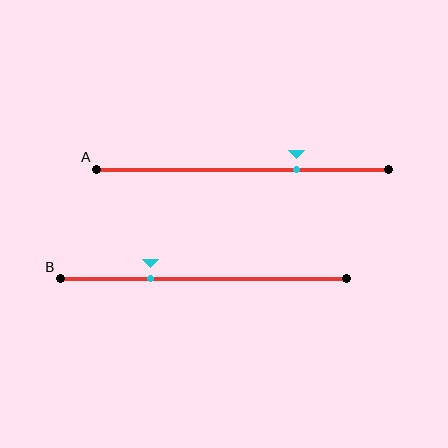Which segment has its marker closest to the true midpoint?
Segment B has its marker closest to the true midpoint.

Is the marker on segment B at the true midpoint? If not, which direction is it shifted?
No, the marker on segment B is shifted to the left by about 18% of the segment length.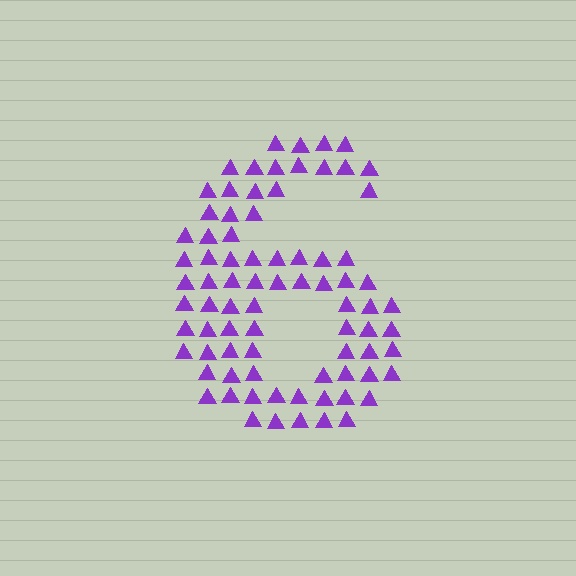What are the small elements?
The small elements are triangles.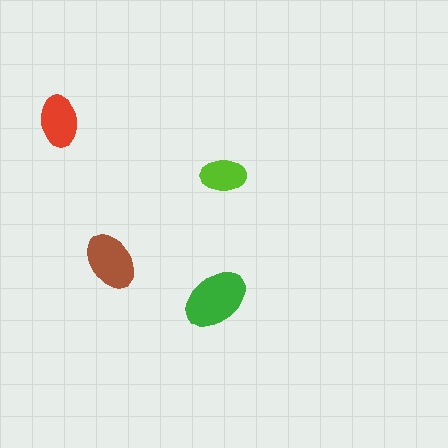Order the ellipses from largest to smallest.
the green one, the brown one, the red one, the lime one.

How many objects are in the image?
There are 4 objects in the image.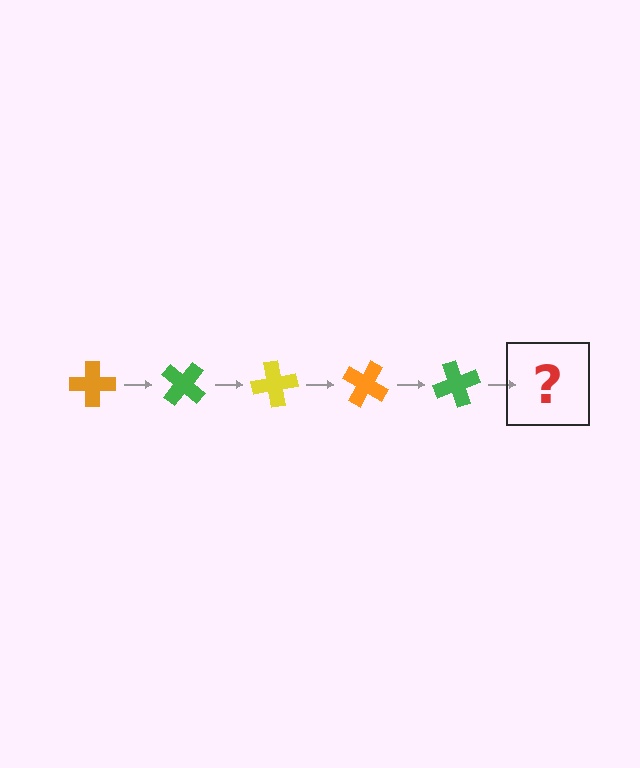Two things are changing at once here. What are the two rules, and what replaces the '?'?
The two rules are that it rotates 40 degrees each step and the color cycles through orange, green, and yellow. The '?' should be a yellow cross, rotated 200 degrees from the start.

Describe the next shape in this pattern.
It should be a yellow cross, rotated 200 degrees from the start.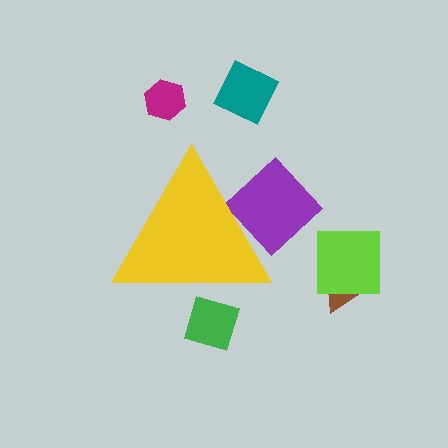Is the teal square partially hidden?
No, the teal square is fully visible.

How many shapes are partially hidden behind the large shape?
2 shapes are partially hidden.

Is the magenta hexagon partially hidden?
No, the magenta hexagon is fully visible.